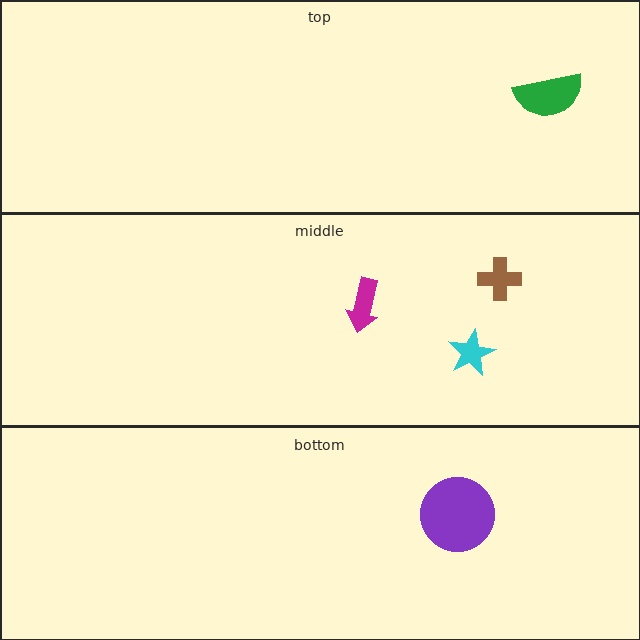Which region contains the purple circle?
The bottom region.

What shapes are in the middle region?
The cyan star, the magenta arrow, the brown cross.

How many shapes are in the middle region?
3.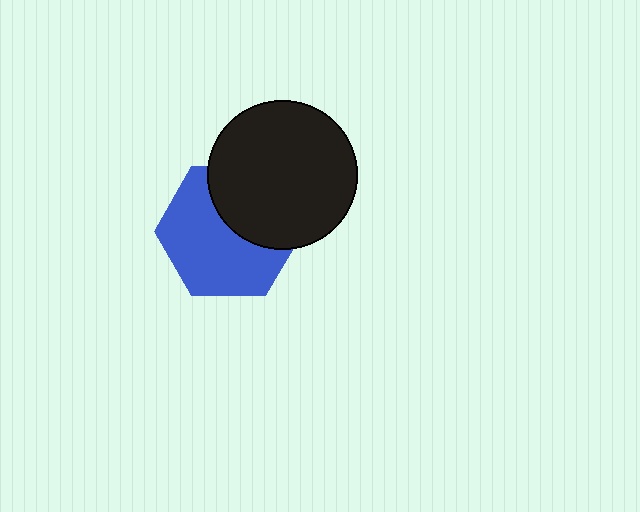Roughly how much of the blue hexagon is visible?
About half of it is visible (roughly 62%).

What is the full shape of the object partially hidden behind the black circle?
The partially hidden object is a blue hexagon.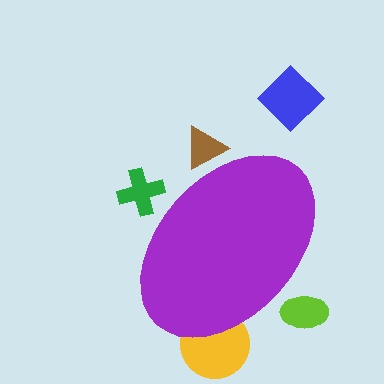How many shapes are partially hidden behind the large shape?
4 shapes are partially hidden.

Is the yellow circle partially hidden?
Yes, the yellow circle is partially hidden behind the purple ellipse.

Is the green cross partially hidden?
Yes, the green cross is partially hidden behind the purple ellipse.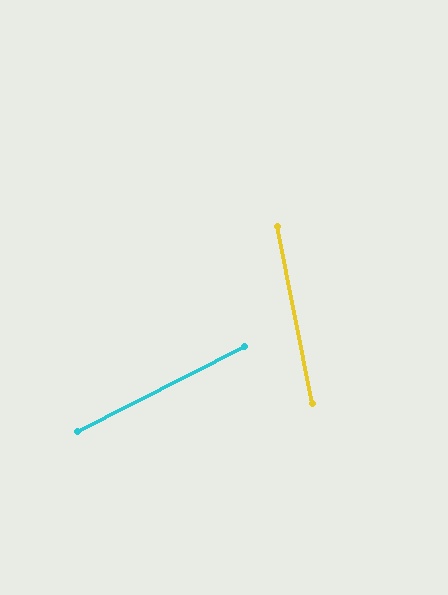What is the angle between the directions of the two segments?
Approximately 74 degrees.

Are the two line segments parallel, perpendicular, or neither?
Neither parallel nor perpendicular — they differ by about 74°.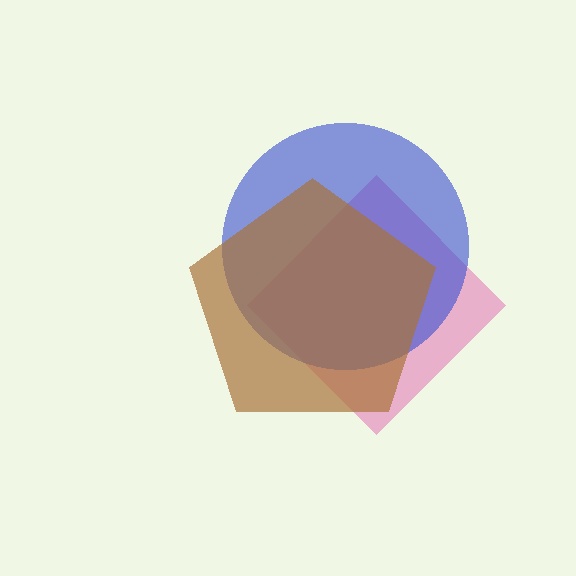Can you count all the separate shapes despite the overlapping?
Yes, there are 3 separate shapes.